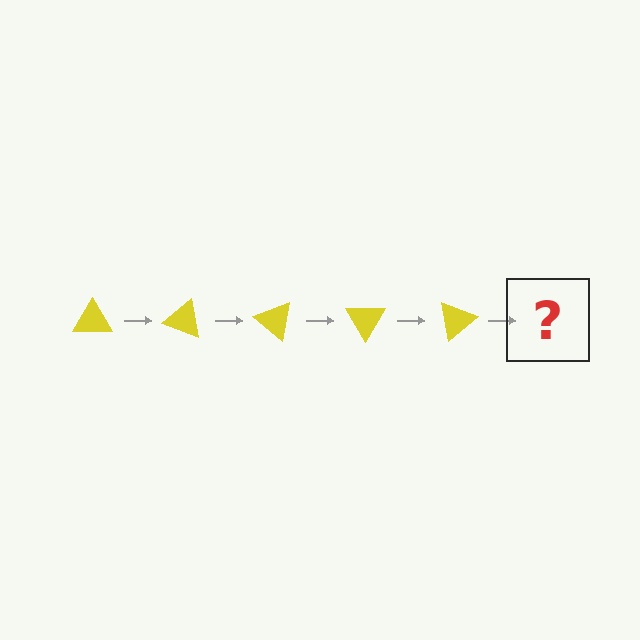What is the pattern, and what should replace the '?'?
The pattern is that the triangle rotates 20 degrees each step. The '?' should be a yellow triangle rotated 100 degrees.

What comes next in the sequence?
The next element should be a yellow triangle rotated 100 degrees.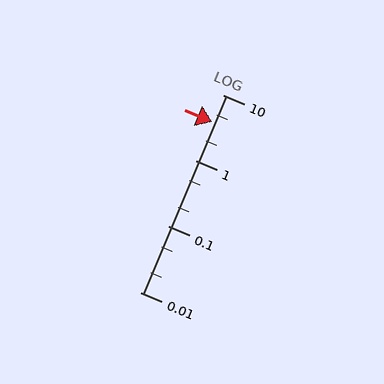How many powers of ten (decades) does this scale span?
The scale spans 3 decades, from 0.01 to 10.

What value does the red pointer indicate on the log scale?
The pointer indicates approximately 3.9.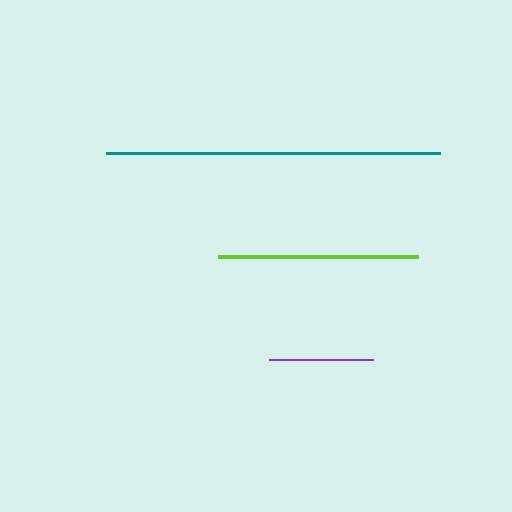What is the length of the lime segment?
The lime segment is approximately 200 pixels long.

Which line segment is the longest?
The teal line is the longest at approximately 334 pixels.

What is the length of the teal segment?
The teal segment is approximately 334 pixels long.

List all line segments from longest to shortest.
From longest to shortest: teal, lime, purple.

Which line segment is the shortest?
The purple line is the shortest at approximately 103 pixels.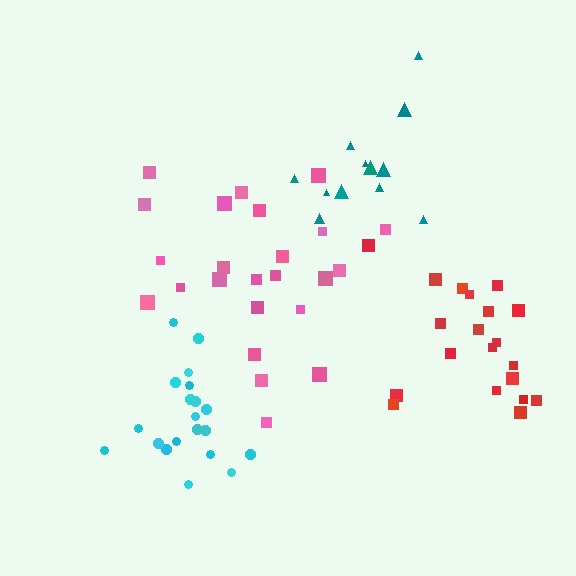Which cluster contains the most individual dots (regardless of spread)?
Pink (24).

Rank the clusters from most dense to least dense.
cyan, teal, pink, red.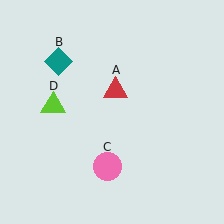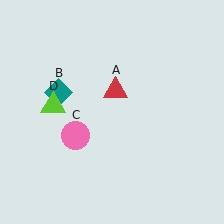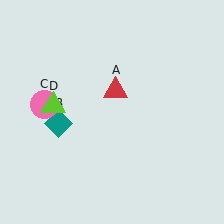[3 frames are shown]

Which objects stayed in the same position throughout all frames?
Red triangle (object A) and lime triangle (object D) remained stationary.